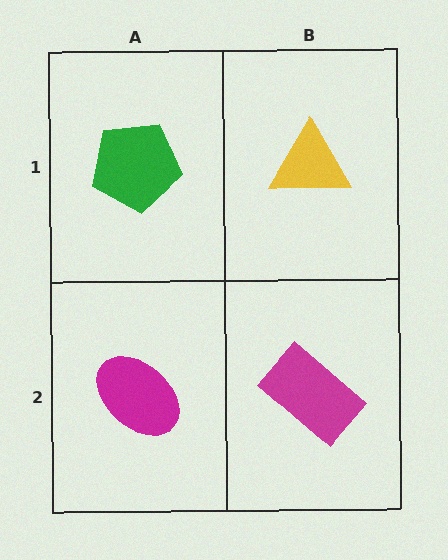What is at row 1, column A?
A green pentagon.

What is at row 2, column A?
A magenta ellipse.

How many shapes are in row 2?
2 shapes.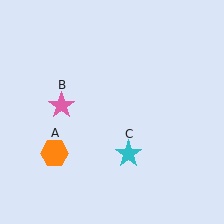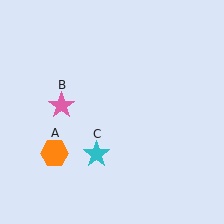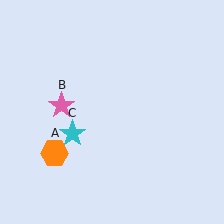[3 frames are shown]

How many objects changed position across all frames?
1 object changed position: cyan star (object C).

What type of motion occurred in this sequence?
The cyan star (object C) rotated clockwise around the center of the scene.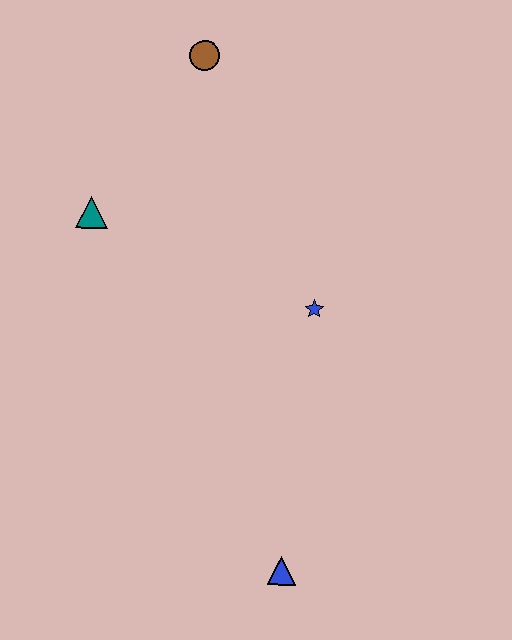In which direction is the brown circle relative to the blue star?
The brown circle is above the blue star.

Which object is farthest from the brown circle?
The blue triangle is farthest from the brown circle.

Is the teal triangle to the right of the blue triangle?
No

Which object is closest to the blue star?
The teal triangle is closest to the blue star.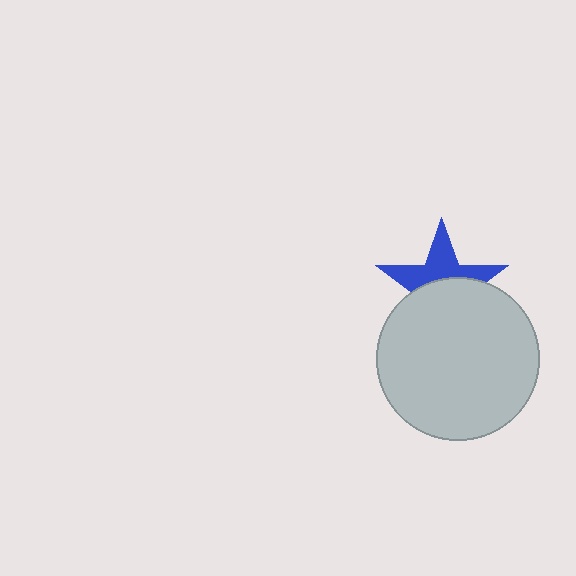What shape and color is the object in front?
The object in front is a light gray circle.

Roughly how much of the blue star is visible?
About half of it is visible (roughly 46%).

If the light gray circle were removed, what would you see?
You would see the complete blue star.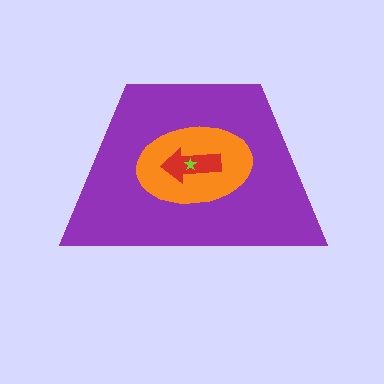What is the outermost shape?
The purple trapezoid.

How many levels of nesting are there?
4.